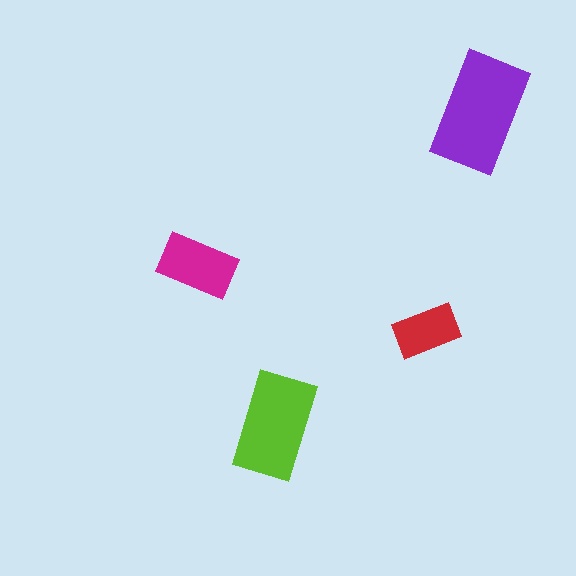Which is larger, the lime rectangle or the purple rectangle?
The purple one.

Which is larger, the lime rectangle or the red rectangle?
The lime one.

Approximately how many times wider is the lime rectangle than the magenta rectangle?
About 1.5 times wider.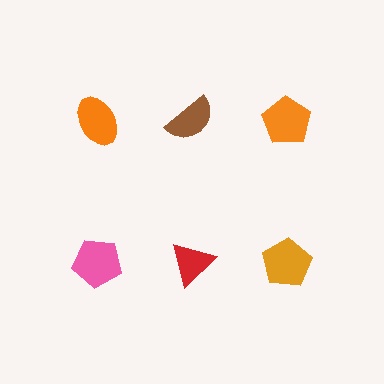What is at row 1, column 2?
A brown semicircle.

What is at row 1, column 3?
An orange pentagon.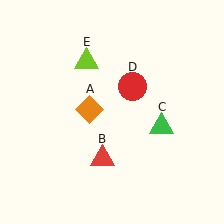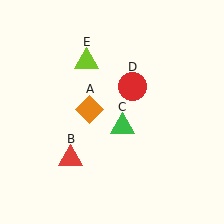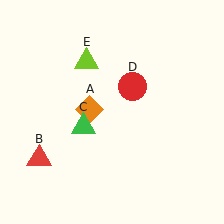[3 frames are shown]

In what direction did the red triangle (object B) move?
The red triangle (object B) moved left.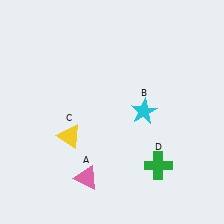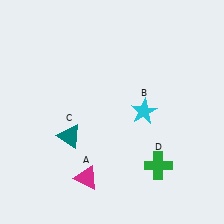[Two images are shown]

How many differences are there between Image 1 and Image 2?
There are 2 differences between the two images.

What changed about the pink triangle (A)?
In Image 1, A is pink. In Image 2, it changed to magenta.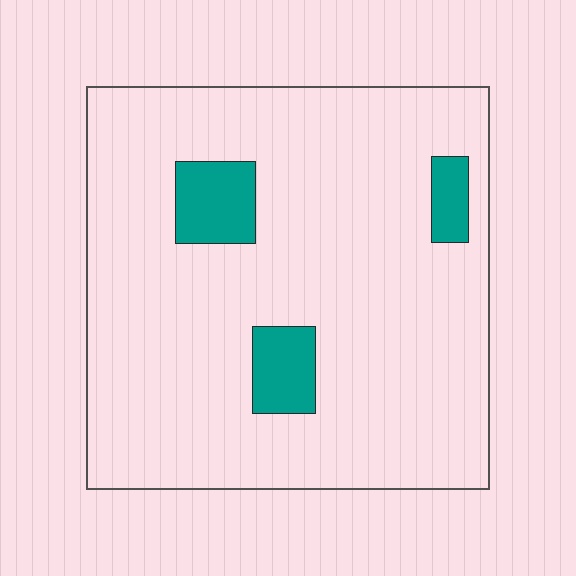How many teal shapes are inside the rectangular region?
3.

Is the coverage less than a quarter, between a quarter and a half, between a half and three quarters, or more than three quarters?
Less than a quarter.